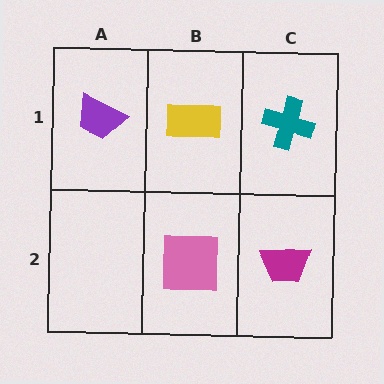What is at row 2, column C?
A magenta trapezoid.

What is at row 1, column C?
A teal cross.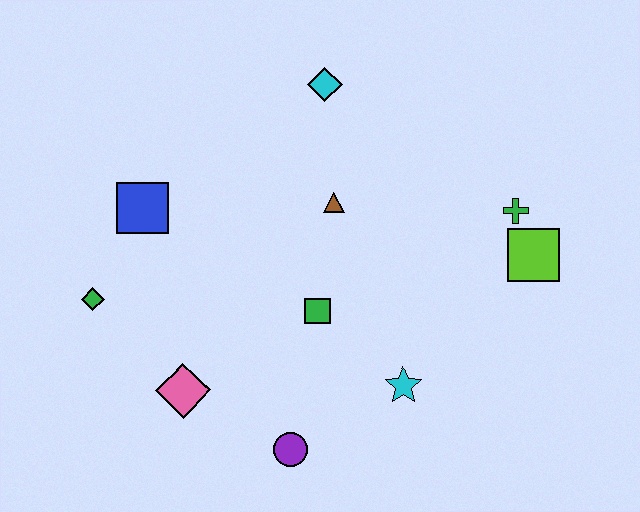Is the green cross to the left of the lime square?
Yes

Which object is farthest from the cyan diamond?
The purple circle is farthest from the cyan diamond.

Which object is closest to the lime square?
The green cross is closest to the lime square.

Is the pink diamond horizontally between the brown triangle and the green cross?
No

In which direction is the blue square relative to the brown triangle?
The blue square is to the left of the brown triangle.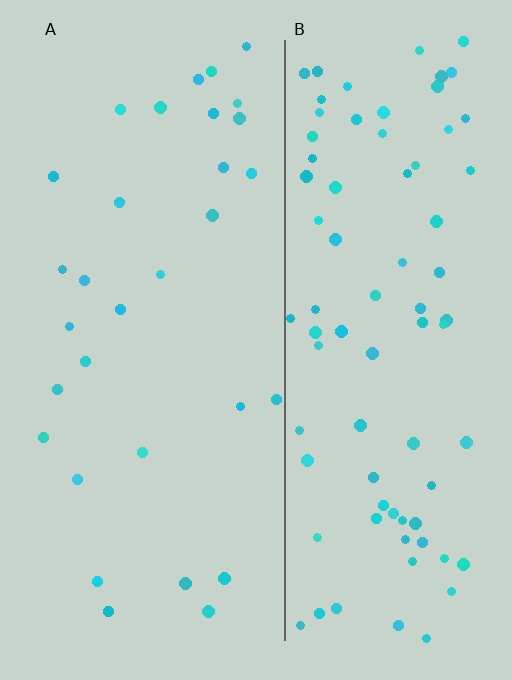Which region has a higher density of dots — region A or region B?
B (the right).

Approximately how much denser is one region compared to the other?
Approximately 2.7× — region B over region A.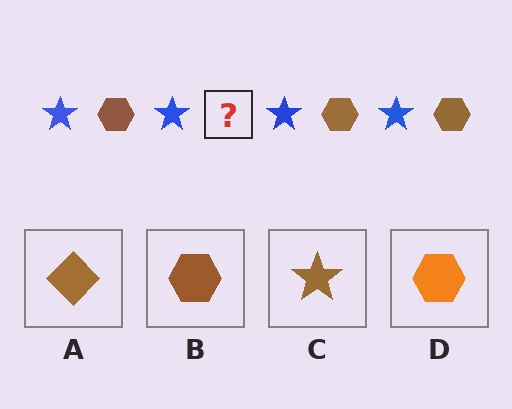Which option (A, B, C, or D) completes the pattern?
B.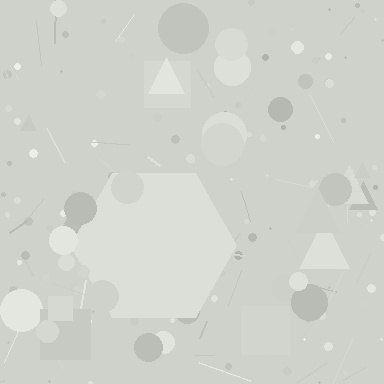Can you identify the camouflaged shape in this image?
The camouflaged shape is a hexagon.